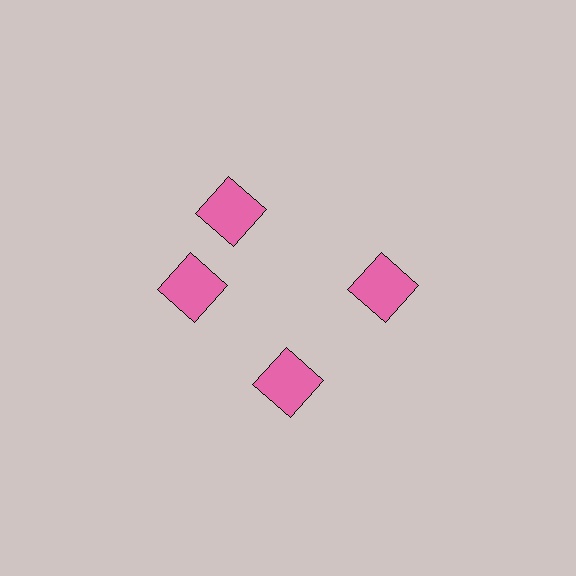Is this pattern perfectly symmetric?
No. The 4 pink squares are arranged in a ring, but one element near the 12 o'clock position is rotated out of alignment along the ring, breaking the 4-fold rotational symmetry.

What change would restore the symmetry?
The symmetry would be restored by rotating it back into even spacing with its neighbors so that all 4 squares sit at equal angles and equal distance from the center.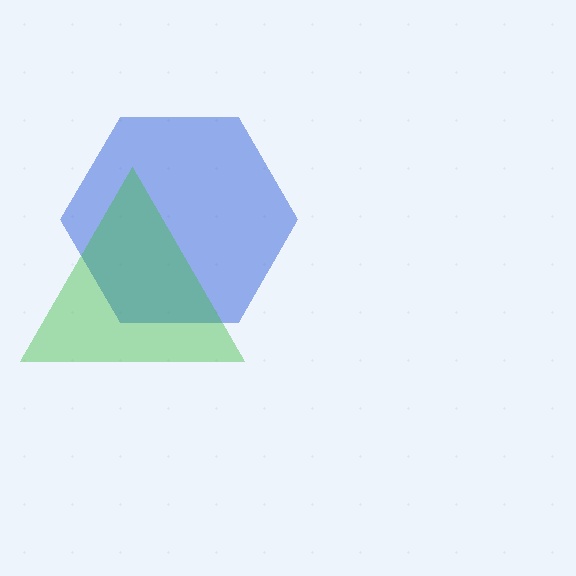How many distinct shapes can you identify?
There are 2 distinct shapes: a blue hexagon, a green triangle.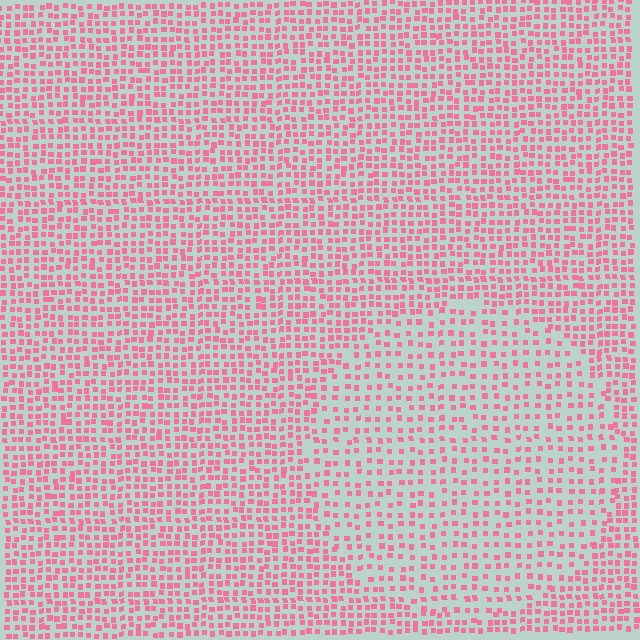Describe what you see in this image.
The image contains small pink elements arranged at two different densities. A circle-shaped region is visible where the elements are less densely packed than the surrounding area.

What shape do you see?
I see a circle.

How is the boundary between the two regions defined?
The boundary is defined by a change in element density (approximately 1.7x ratio). All elements are the same color, size, and shape.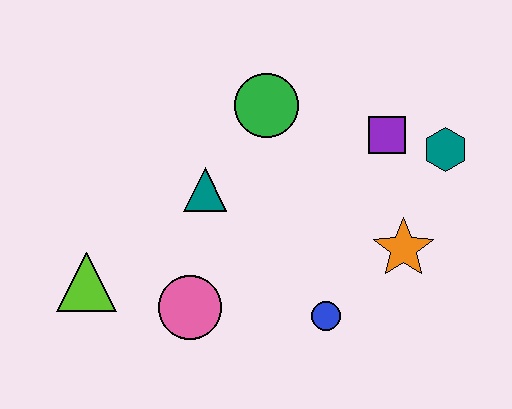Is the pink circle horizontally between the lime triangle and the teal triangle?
Yes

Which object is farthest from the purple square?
The lime triangle is farthest from the purple square.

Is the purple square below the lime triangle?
No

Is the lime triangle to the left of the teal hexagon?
Yes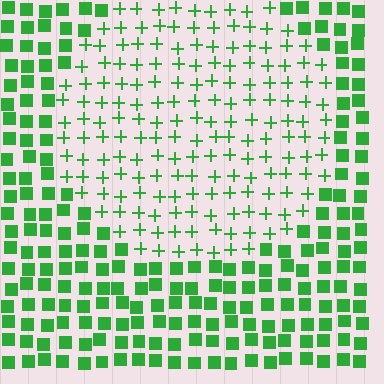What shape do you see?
I see a circle.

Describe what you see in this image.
The image is filled with small green elements arranged in a uniform grid. A circle-shaped region contains plus signs, while the surrounding area contains squares. The boundary is defined purely by the change in element shape.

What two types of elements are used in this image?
The image uses plus signs inside the circle region and squares outside it.